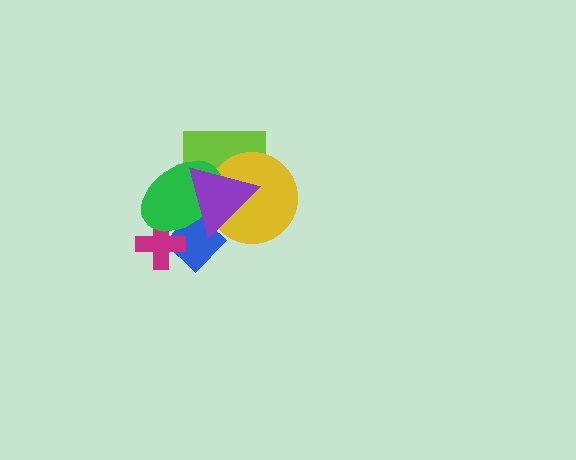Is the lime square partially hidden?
Yes, it is partially covered by another shape.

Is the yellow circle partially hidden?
Yes, it is partially covered by another shape.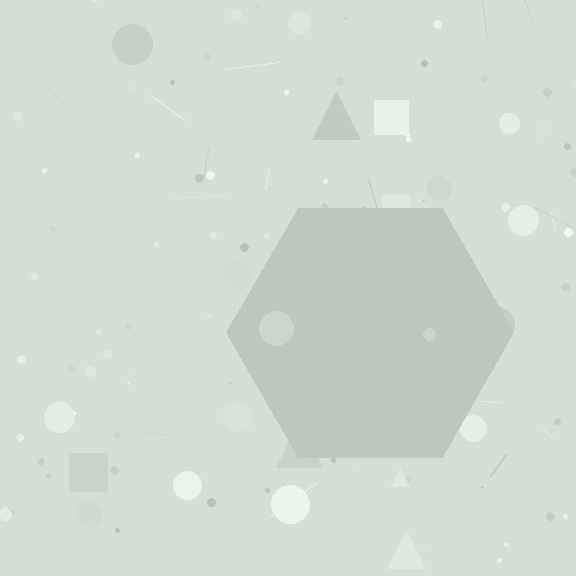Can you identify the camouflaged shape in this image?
The camouflaged shape is a hexagon.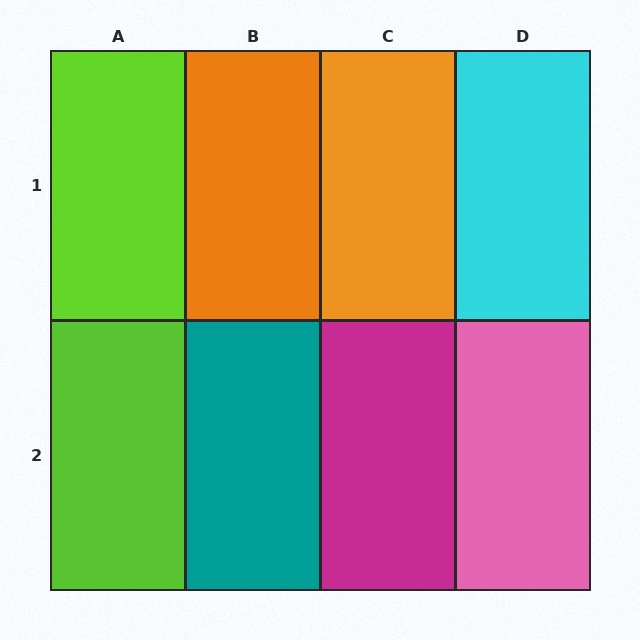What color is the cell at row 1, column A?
Lime.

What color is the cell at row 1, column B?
Orange.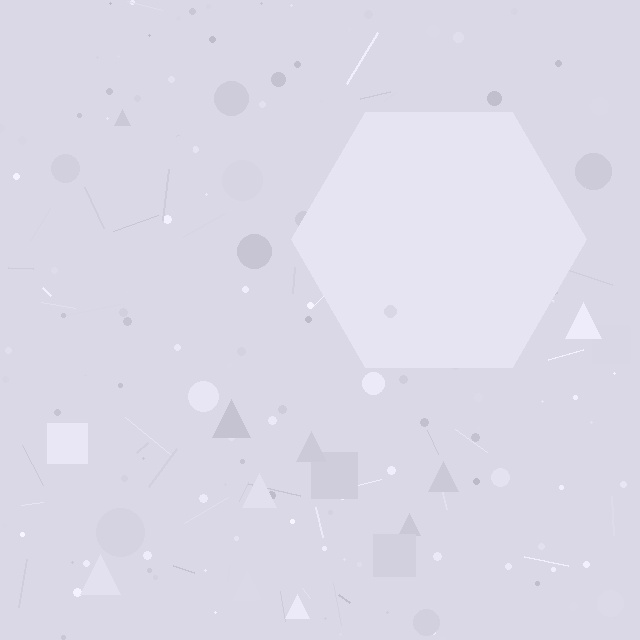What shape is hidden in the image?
A hexagon is hidden in the image.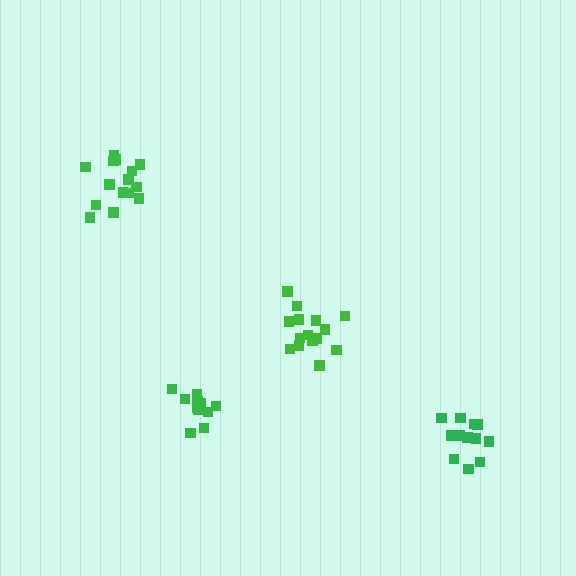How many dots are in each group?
Group 1: 15 dots, Group 2: 12 dots, Group 3: 12 dots, Group 4: 15 dots (54 total).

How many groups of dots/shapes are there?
There are 4 groups.